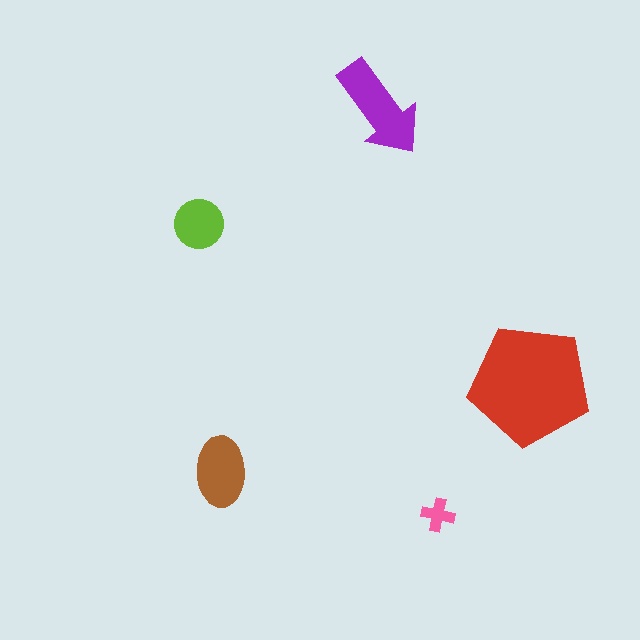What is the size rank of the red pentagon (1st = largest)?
1st.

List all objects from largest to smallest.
The red pentagon, the purple arrow, the brown ellipse, the lime circle, the pink cross.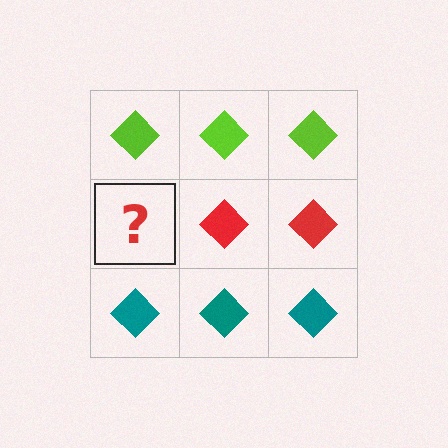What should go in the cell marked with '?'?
The missing cell should contain a red diamond.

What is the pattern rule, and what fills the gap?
The rule is that each row has a consistent color. The gap should be filled with a red diamond.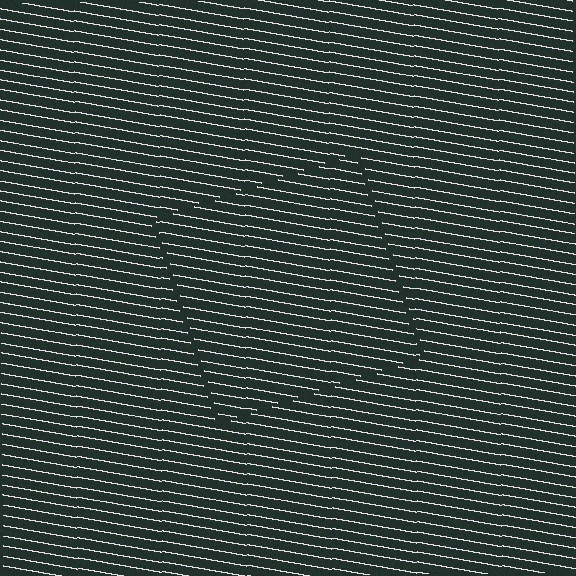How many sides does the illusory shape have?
4 sides — the line-ends trace a square.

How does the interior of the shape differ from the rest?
The interior of the shape contains the same grating, shifted by half a period — the contour is defined by the phase discontinuity where line-ends from the inner and outer gratings abut.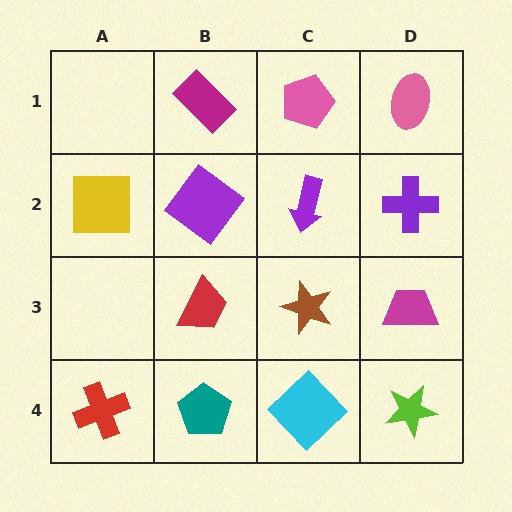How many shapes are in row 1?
3 shapes.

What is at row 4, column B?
A teal pentagon.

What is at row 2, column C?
A purple arrow.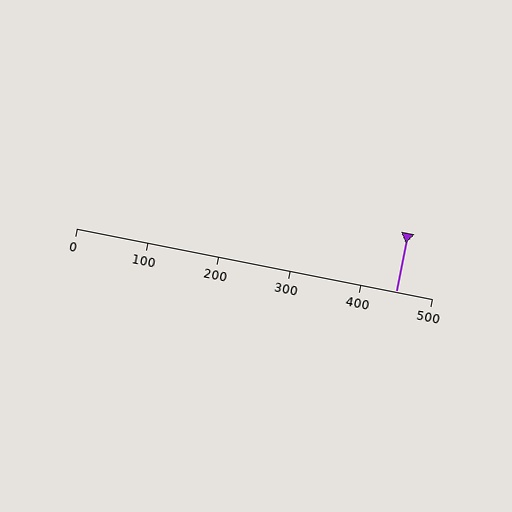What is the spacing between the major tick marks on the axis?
The major ticks are spaced 100 apart.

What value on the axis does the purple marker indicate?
The marker indicates approximately 450.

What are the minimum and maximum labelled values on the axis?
The axis runs from 0 to 500.